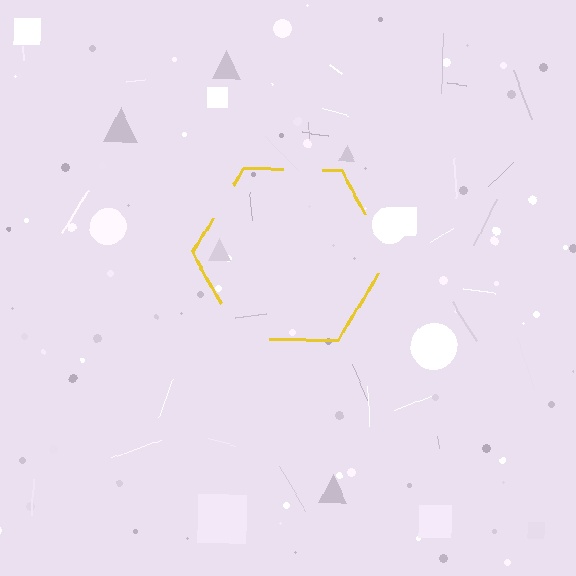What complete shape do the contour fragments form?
The contour fragments form a hexagon.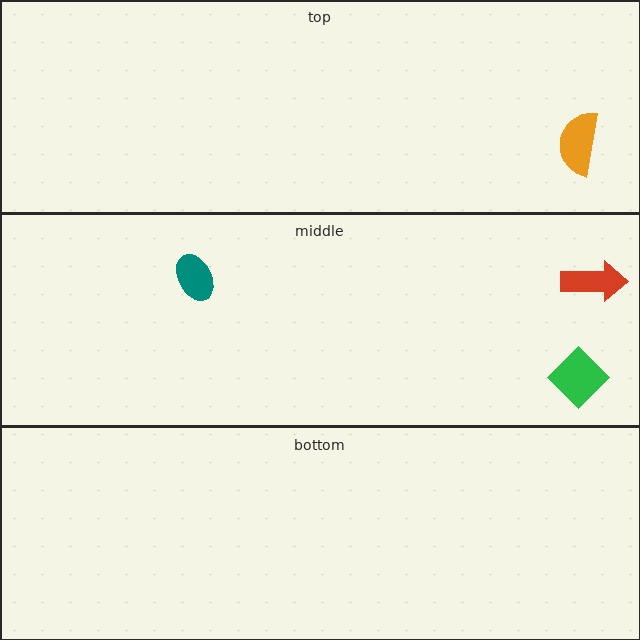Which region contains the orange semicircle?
The top region.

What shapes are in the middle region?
The teal ellipse, the red arrow, the green diamond.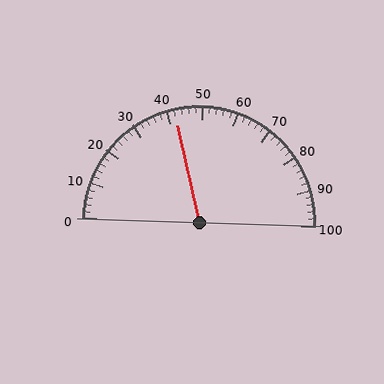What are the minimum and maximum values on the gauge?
The gauge ranges from 0 to 100.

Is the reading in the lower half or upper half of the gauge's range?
The reading is in the lower half of the range (0 to 100).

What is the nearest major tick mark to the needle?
The nearest major tick mark is 40.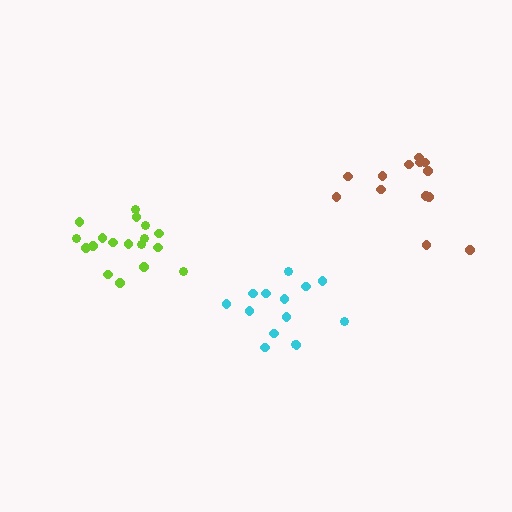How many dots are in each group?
Group 1: 18 dots, Group 2: 14 dots, Group 3: 13 dots (45 total).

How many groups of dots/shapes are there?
There are 3 groups.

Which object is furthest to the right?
The brown cluster is rightmost.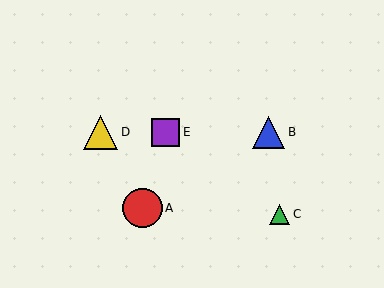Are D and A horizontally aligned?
No, D is at y≈132 and A is at y≈208.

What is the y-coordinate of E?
Object E is at y≈132.